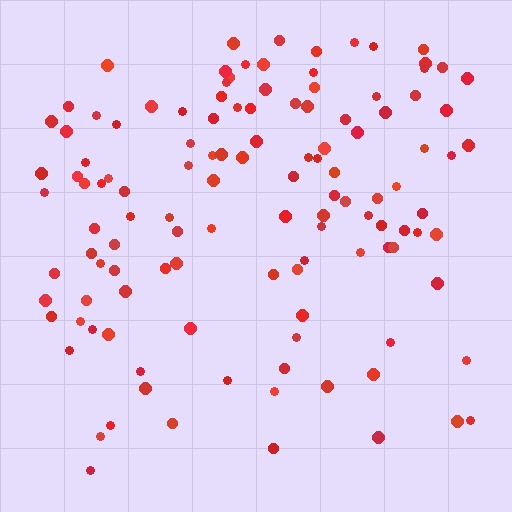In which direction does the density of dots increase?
From bottom to top, with the top side densest.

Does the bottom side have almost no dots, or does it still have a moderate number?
Still a moderate number, just noticeably fewer than the top.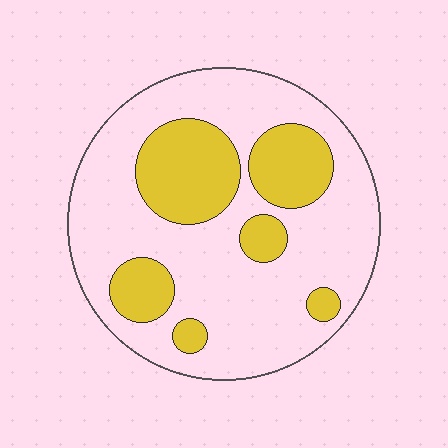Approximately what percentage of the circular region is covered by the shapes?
Approximately 30%.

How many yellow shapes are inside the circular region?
6.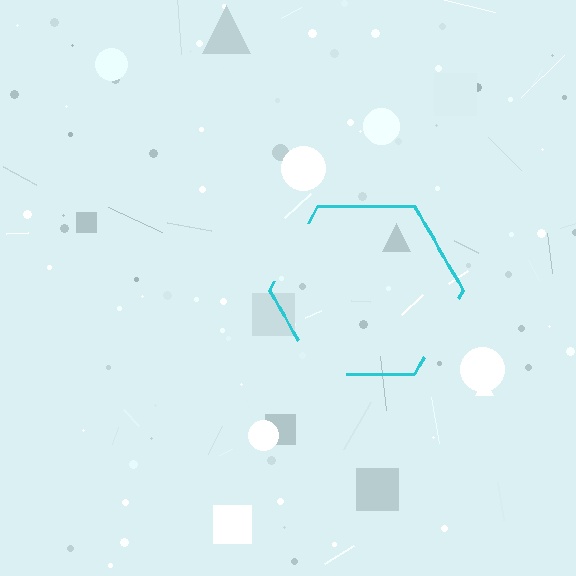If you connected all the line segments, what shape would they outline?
They would outline a hexagon.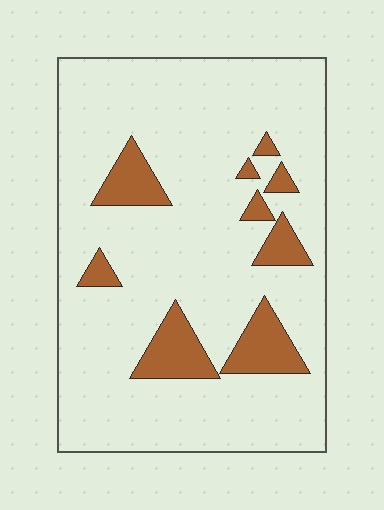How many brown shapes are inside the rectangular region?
9.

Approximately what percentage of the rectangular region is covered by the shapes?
Approximately 15%.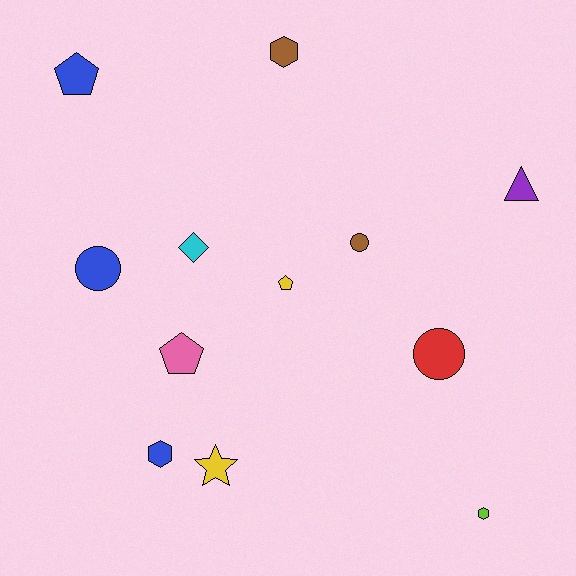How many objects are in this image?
There are 12 objects.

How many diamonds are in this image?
There is 1 diamond.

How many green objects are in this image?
There are no green objects.